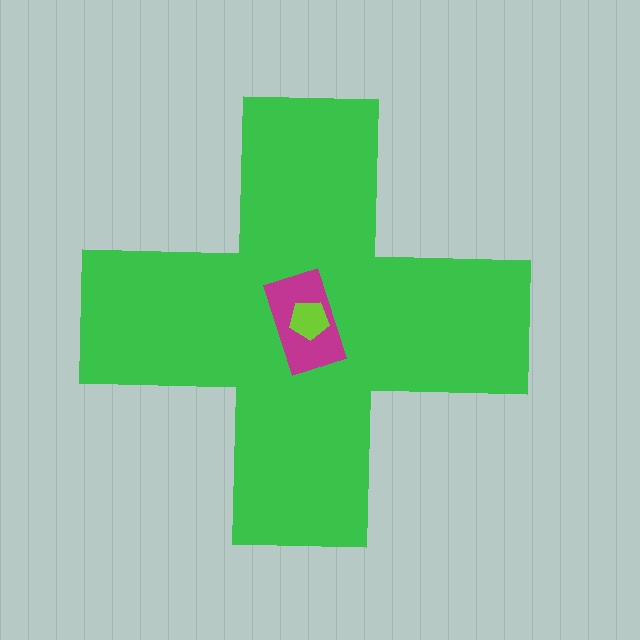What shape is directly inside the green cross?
The magenta rectangle.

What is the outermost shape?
The green cross.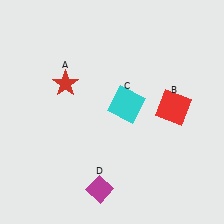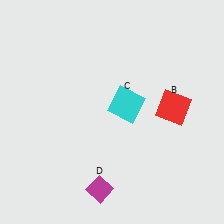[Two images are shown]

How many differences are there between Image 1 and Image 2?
There is 1 difference between the two images.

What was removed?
The red star (A) was removed in Image 2.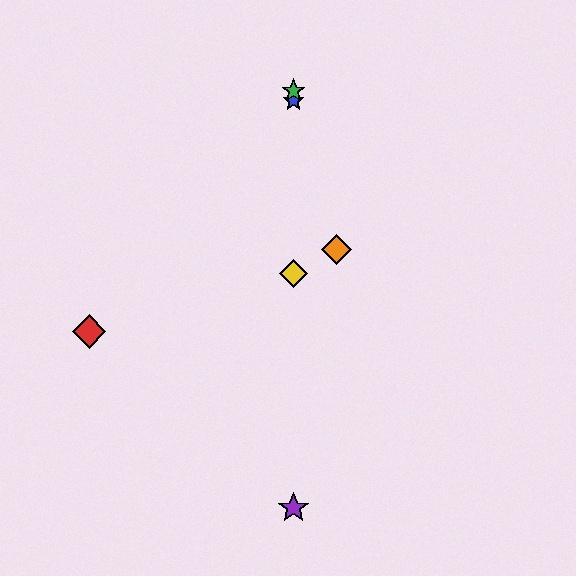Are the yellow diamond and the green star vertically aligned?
Yes, both are at x≈294.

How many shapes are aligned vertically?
4 shapes (the blue star, the green star, the yellow diamond, the purple star) are aligned vertically.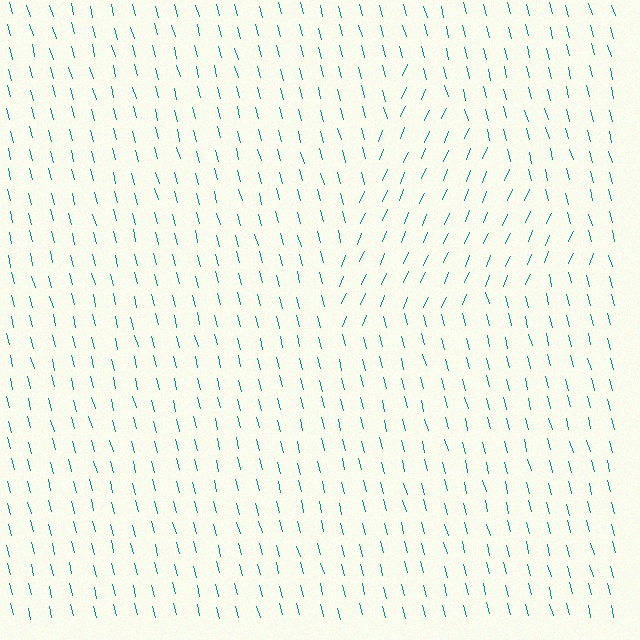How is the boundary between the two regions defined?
The boundary is defined purely by a change in line orientation (approximately 38 degrees difference). All lines are the same color and thickness.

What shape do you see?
I see a triangle.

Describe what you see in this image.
The image is filled with small teal line segments. A triangle region in the image has lines oriented differently from the surrounding lines, creating a visible texture boundary.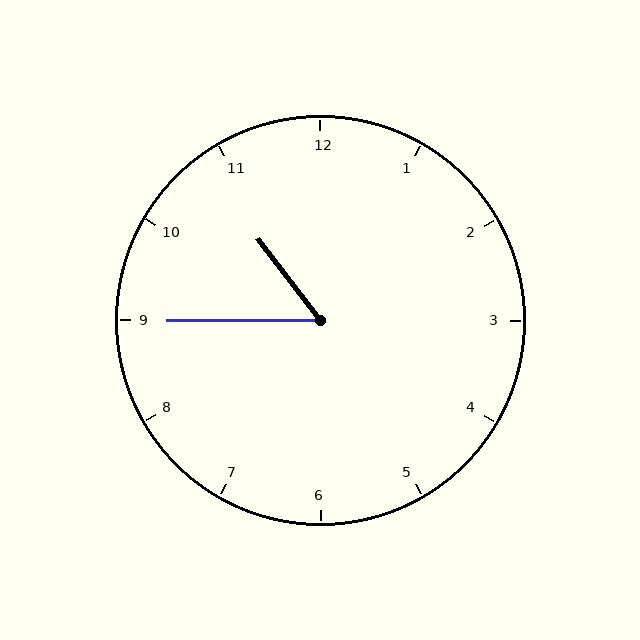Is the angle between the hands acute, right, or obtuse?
It is acute.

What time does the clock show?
10:45.